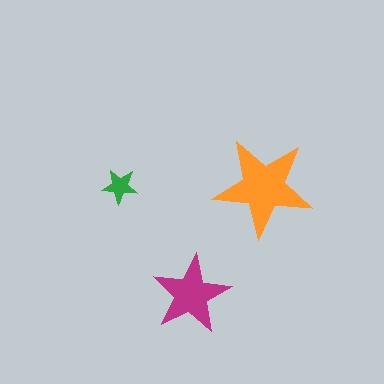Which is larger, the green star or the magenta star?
The magenta one.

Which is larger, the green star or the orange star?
The orange one.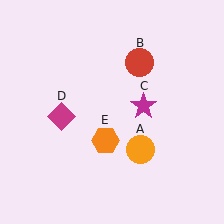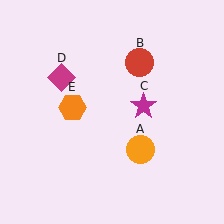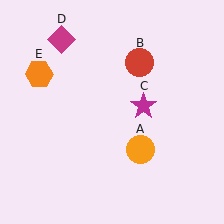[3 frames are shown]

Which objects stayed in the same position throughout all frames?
Orange circle (object A) and red circle (object B) and magenta star (object C) remained stationary.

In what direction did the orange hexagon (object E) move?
The orange hexagon (object E) moved up and to the left.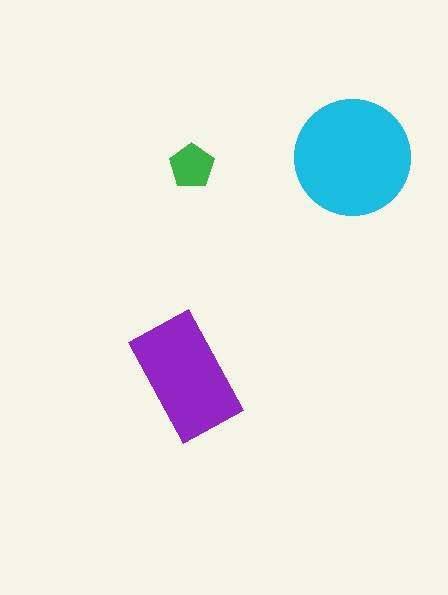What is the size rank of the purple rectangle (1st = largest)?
2nd.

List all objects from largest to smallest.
The cyan circle, the purple rectangle, the green pentagon.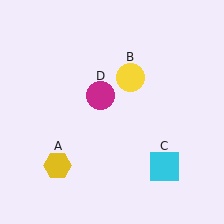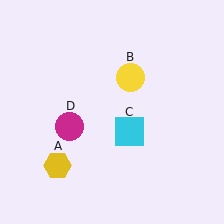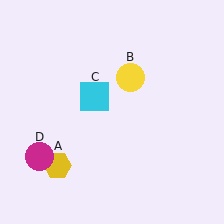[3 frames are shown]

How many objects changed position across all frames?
2 objects changed position: cyan square (object C), magenta circle (object D).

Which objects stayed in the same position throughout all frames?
Yellow hexagon (object A) and yellow circle (object B) remained stationary.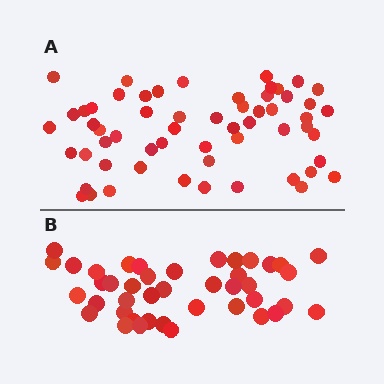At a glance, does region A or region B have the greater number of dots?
Region A (the top region) has more dots.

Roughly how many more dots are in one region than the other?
Region A has approximately 15 more dots than region B.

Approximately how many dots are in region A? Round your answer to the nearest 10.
About 60 dots. (The exact count is 58, which rounds to 60.)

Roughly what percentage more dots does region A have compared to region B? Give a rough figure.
About 40% more.